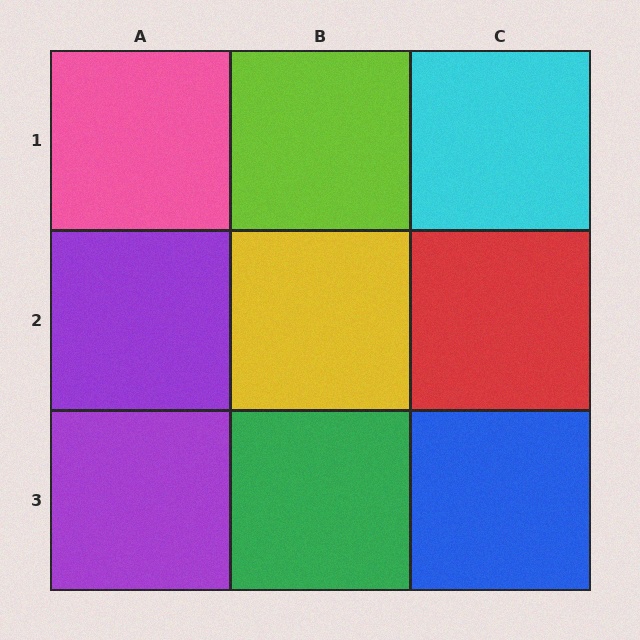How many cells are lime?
1 cell is lime.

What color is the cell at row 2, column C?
Red.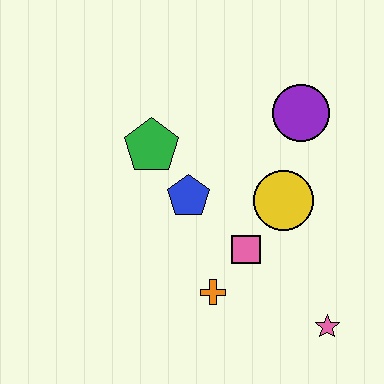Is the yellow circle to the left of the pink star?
Yes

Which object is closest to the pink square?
The orange cross is closest to the pink square.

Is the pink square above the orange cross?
Yes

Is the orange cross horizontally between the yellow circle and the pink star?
No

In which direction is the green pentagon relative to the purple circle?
The green pentagon is to the left of the purple circle.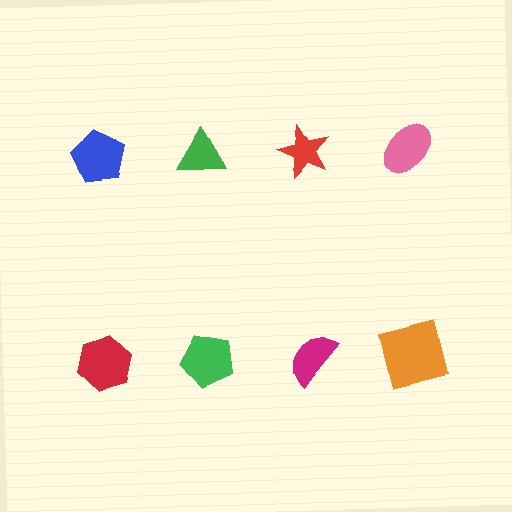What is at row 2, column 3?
A magenta semicircle.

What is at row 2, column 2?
A green pentagon.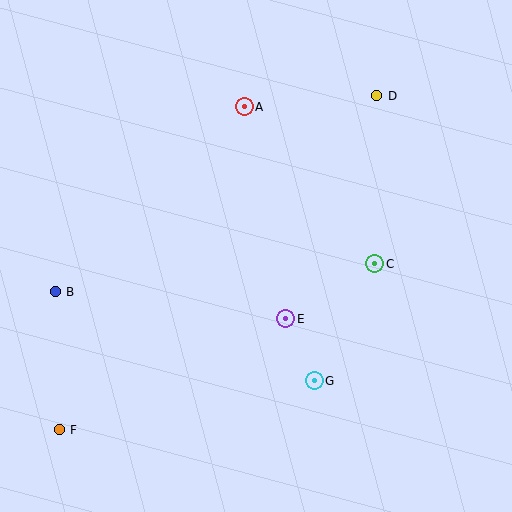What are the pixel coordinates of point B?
Point B is at (55, 292).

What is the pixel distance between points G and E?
The distance between G and E is 68 pixels.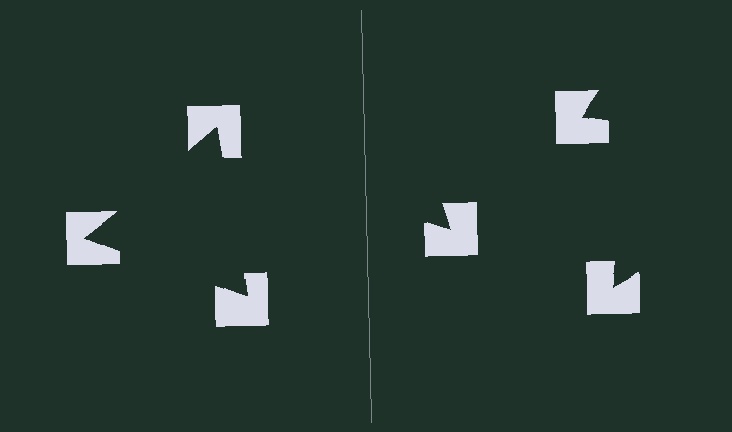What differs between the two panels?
The notched squares are positioned identically on both sides; only the wedge orientations differ. On the left they align to a triangle; on the right they are misaligned.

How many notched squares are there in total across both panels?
6 — 3 on each side.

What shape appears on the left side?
An illusory triangle.